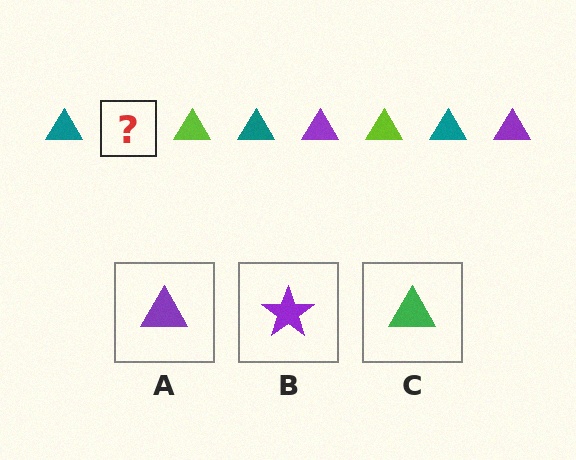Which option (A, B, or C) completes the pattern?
A.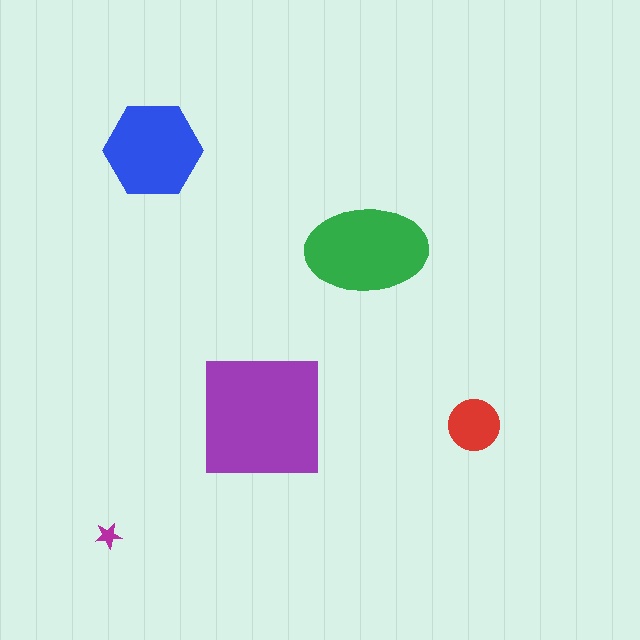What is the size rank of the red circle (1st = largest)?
4th.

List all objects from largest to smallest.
The purple square, the green ellipse, the blue hexagon, the red circle, the magenta star.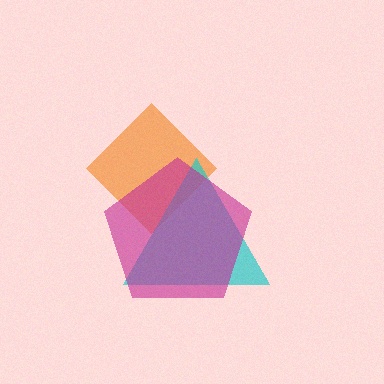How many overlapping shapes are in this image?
There are 3 overlapping shapes in the image.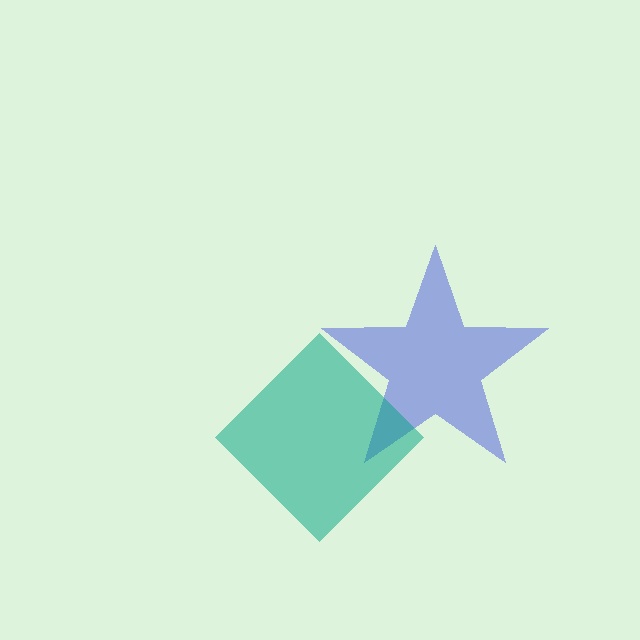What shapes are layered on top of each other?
The layered shapes are: a blue star, a teal diamond.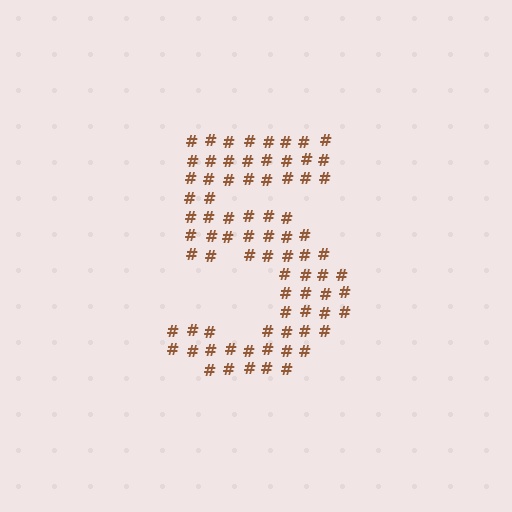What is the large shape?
The large shape is the digit 5.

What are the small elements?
The small elements are hash symbols.